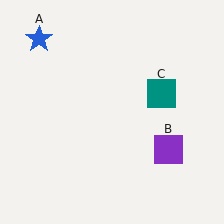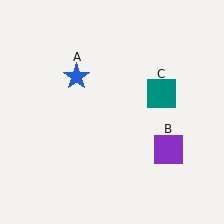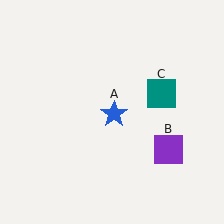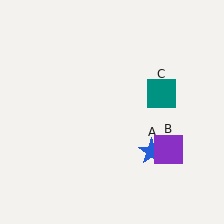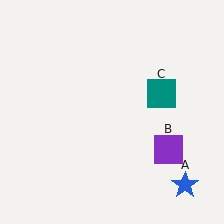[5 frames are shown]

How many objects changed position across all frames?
1 object changed position: blue star (object A).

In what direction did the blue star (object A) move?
The blue star (object A) moved down and to the right.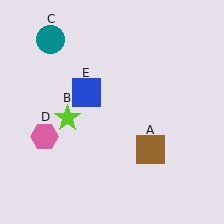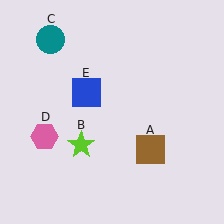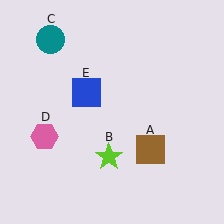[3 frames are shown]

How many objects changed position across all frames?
1 object changed position: lime star (object B).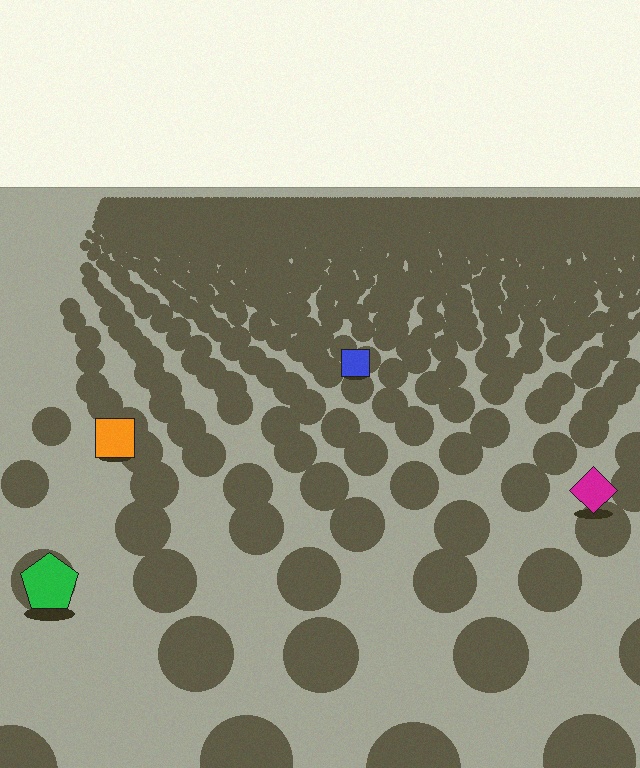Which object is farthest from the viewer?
The blue square is farthest from the viewer. It appears smaller and the ground texture around it is denser.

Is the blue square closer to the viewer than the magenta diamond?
No. The magenta diamond is closer — you can tell from the texture gradient: the ground texture is coarser near it.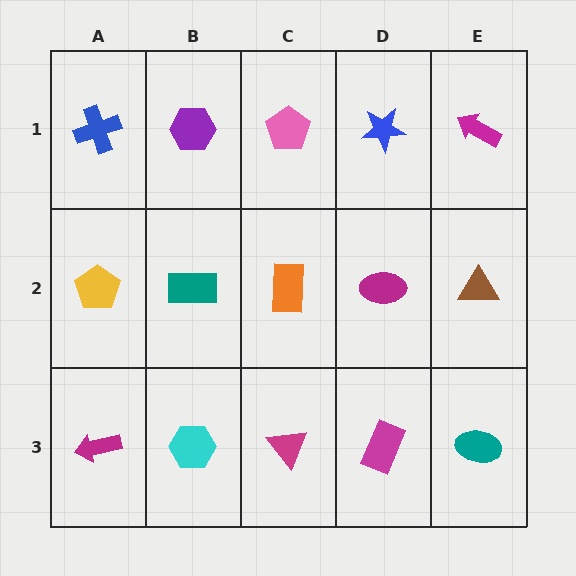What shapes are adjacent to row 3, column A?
A yellow pentagon (row 2, column A), a cyan hexagon (row 3, column B).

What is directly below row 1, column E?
A brown triangle.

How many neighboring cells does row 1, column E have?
2.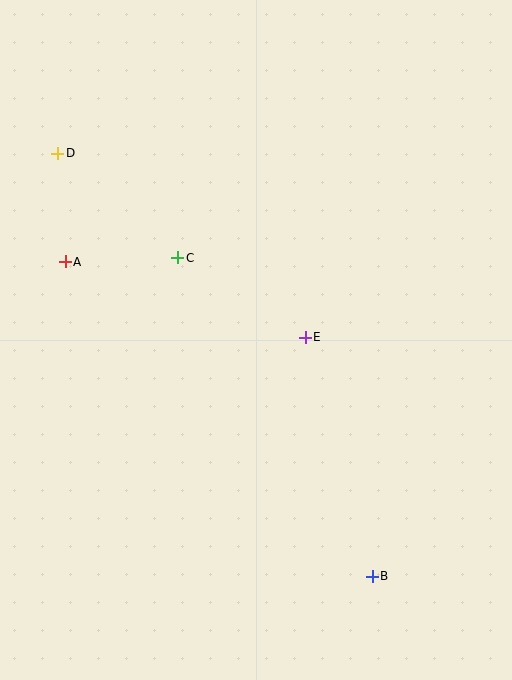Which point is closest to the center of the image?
Point E at (305, 337) is closest to the center.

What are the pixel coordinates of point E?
Point E is at (305, 337).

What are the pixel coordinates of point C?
Point C is at (178, 258).